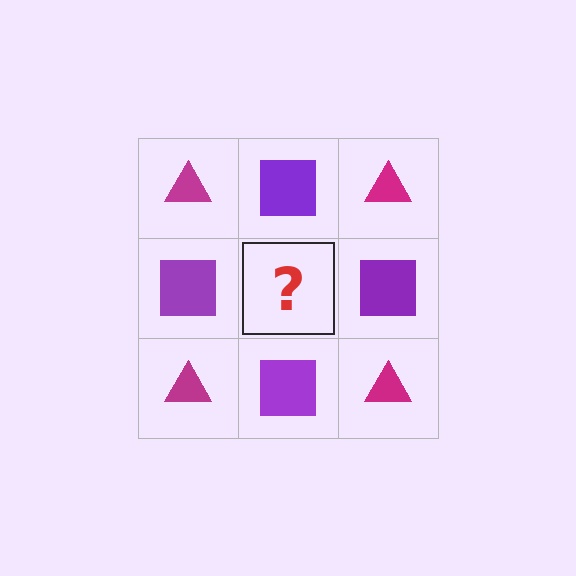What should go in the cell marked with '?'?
The missing cell should contain a magenta triangle.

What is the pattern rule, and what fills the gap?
The rule is that it alternates magenta triangle and purple square in a checkerboard pattern. The gap should be filled with a magenta triangle.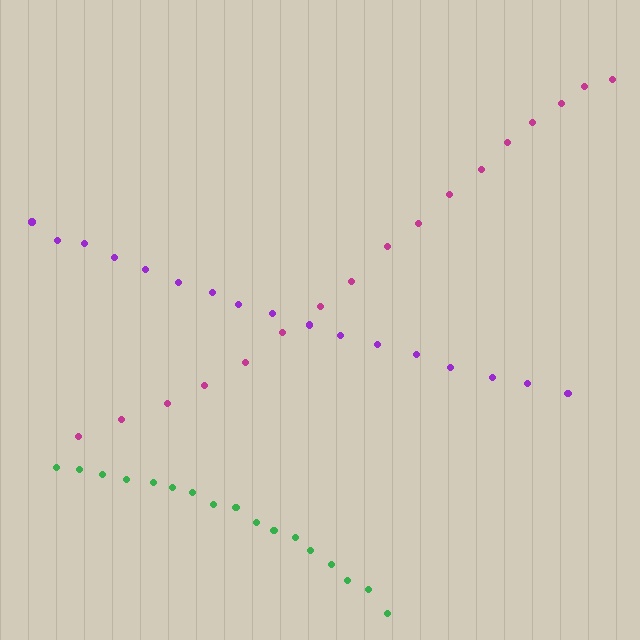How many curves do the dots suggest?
There are 3 distinct paths.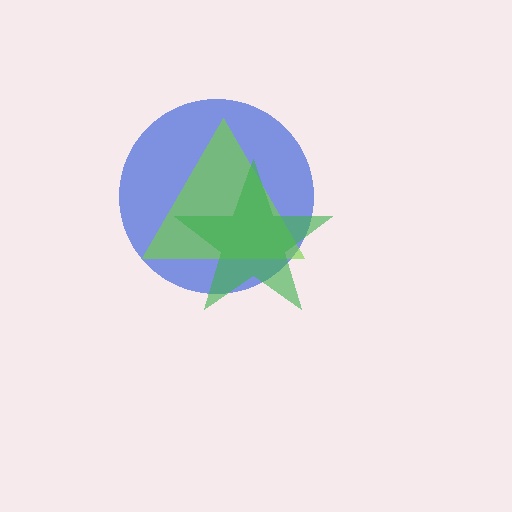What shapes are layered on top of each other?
The layered shapes are: a blue circle, a lime triangle, a green star.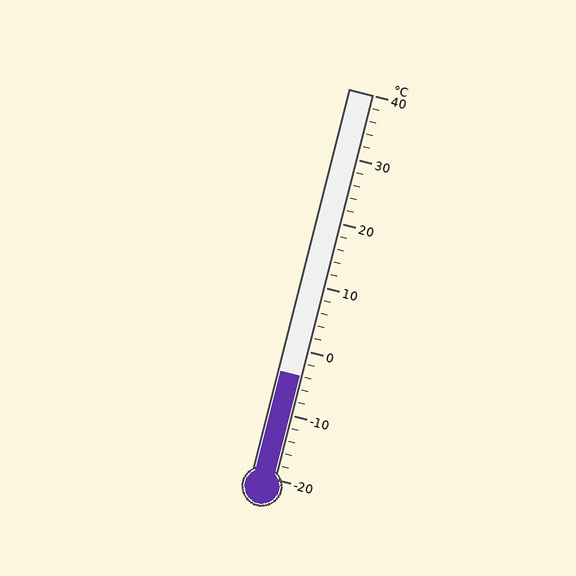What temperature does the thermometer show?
The thermometer shows approximately -4°C.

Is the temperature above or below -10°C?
The temperature is above -10°C.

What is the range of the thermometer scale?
The thermometer scale ranges from -20°C to 40°C.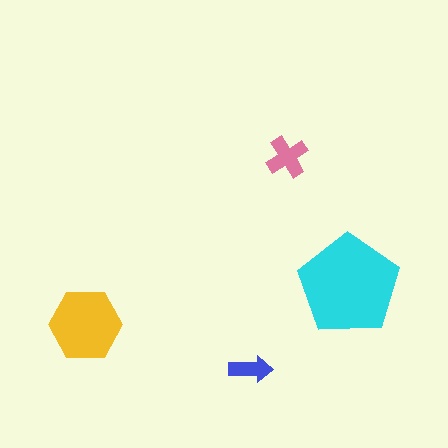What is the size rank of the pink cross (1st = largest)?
3rd.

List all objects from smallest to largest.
The blue arrow, the pink cross, the yellow hexagon, the cyan pentagon.